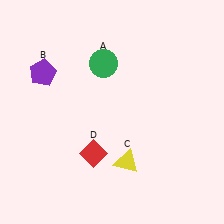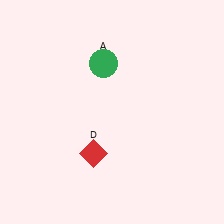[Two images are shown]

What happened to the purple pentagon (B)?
The purple pentagon (B) was removed in Image 2. It was in the top-left area of Image 1.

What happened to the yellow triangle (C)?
The yellow triangle (C) was removed in Image 2. It was in the bottom-right area of Image 1.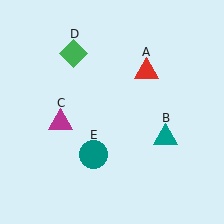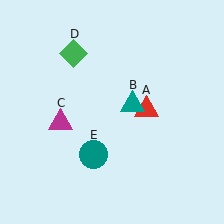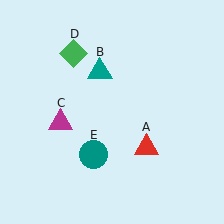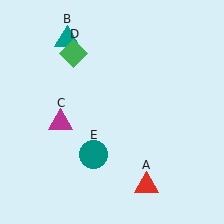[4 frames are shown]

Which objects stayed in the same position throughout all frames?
Magenta triangle (object C) and green diamond (object D) and teal circle (object E) remained stationary.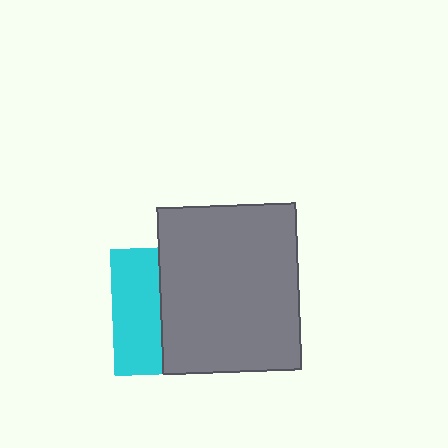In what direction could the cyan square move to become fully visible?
The cyan square could move left. That would shift it out from behind the gray rectangle entirely.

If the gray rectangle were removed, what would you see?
You would see the complete cyan square.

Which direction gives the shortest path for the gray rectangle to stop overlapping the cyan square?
Moving right gives the shortest separation.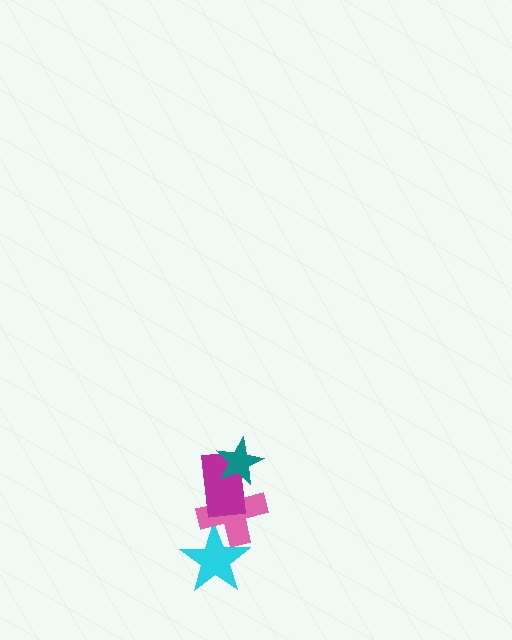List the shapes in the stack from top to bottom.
From top to bottom: the teal star, the magenta rectangle, the pink cross, the cyan star.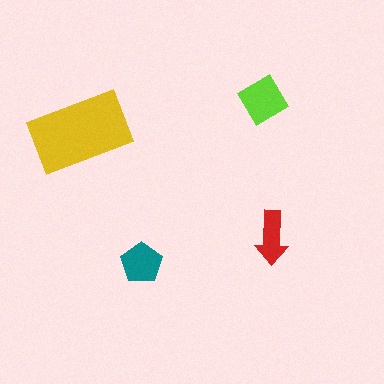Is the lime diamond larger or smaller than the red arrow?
Larger.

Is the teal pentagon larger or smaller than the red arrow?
Larger.